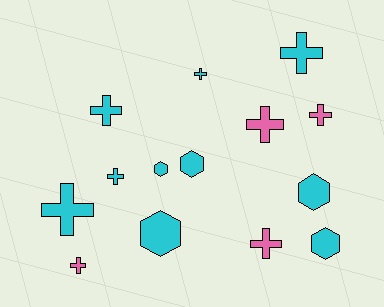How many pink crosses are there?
There are 4 pink crosses.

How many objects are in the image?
There are 14 objects.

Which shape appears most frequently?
Cross, with 9 objects.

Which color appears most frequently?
Cyan, with 10 objects.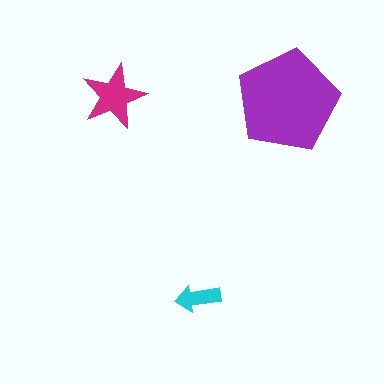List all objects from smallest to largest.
The cyan arrow, the magenta star, the purple pentagon.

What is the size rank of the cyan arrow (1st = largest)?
3rd.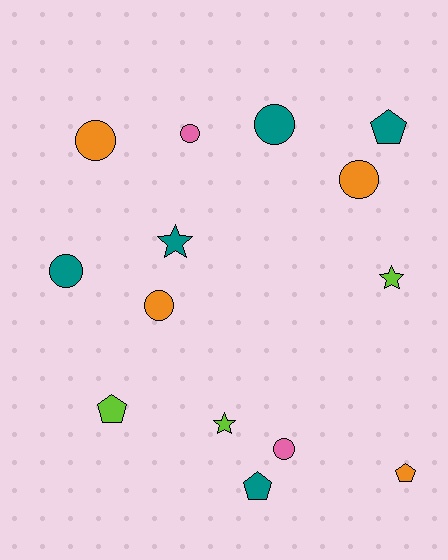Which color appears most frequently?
Teal, with 5 objects.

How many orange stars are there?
There are no orange stars.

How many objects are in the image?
There are 14 objects.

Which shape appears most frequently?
Circle, with 7 objects.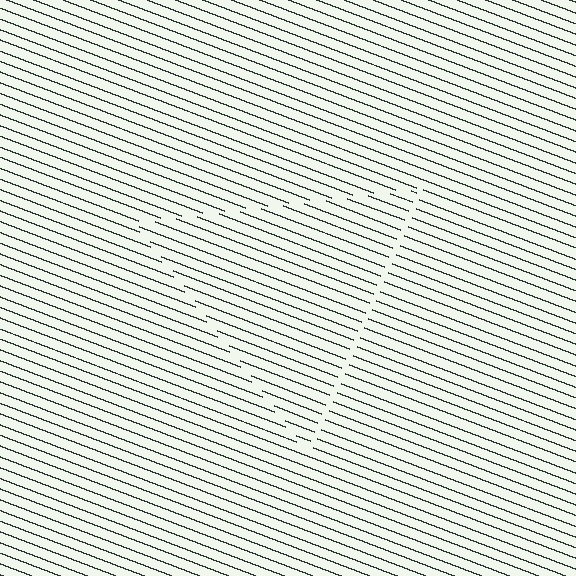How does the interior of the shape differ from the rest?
The interior of the shape contains the same grating, shifted by half a period — the contour is defined by the phase discontinuity where line-ends from the inner and outer gratings abut.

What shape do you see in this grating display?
An illusory triangle. The interior of the shape contains the same grating, shifted by half a period — the contour is defined by the phase discontinuity where line-ends from the inner and outer gratings abut.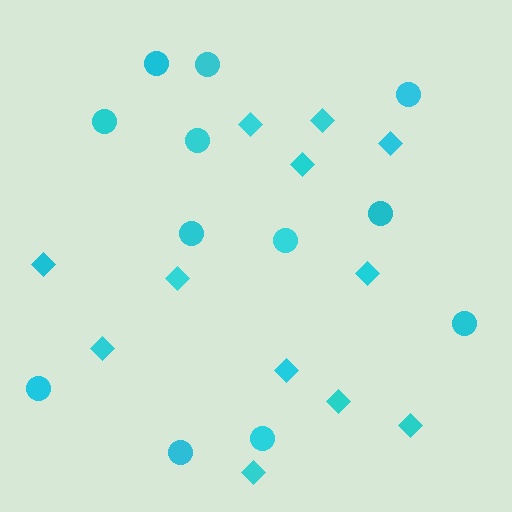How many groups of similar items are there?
There are 2 groups: one group of circles (12) and one group of diamonds (12).